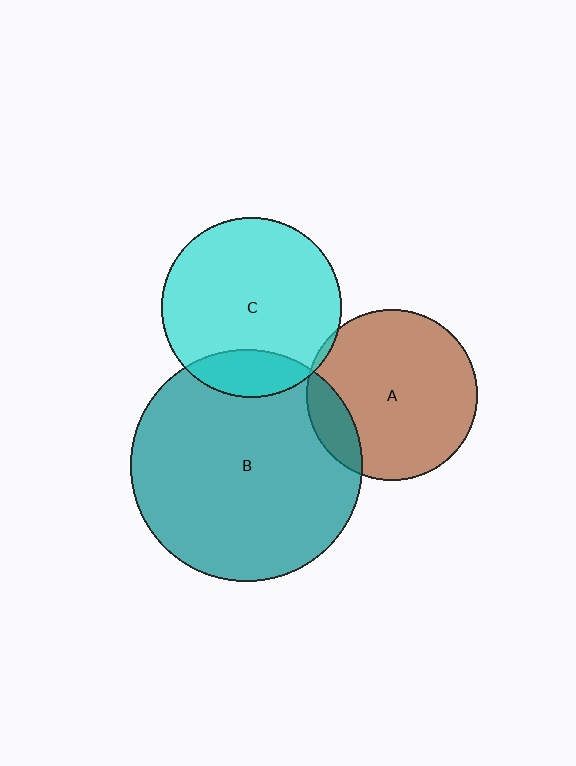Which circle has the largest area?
Circle B (teal).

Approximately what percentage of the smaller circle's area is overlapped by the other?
Approximately 15%.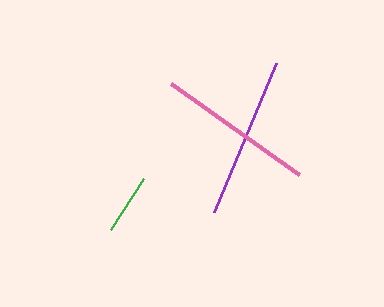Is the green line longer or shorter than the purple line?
The purple line is longer than the green line.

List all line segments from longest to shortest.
From longest to shortest: purple, pink, green.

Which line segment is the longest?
The purple line is the longest at approximately 161 pixels.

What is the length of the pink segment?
The pink segment is approximately 157 pixels long.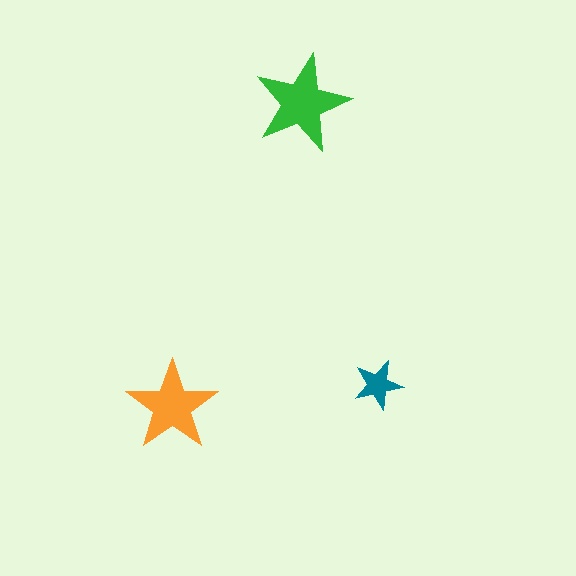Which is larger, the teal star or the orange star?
The orange one.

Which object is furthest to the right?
The teal star is rightmost.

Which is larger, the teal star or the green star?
The green one.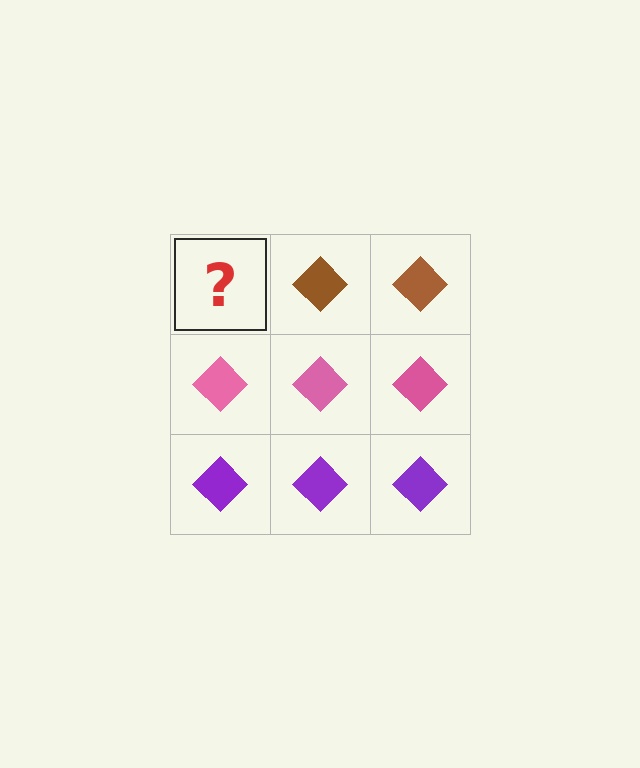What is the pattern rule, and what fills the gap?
The rule is that each row has a consistent color. The gap should be filled with a brown diamond.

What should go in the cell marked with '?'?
The missing cell should contain a brown diamond.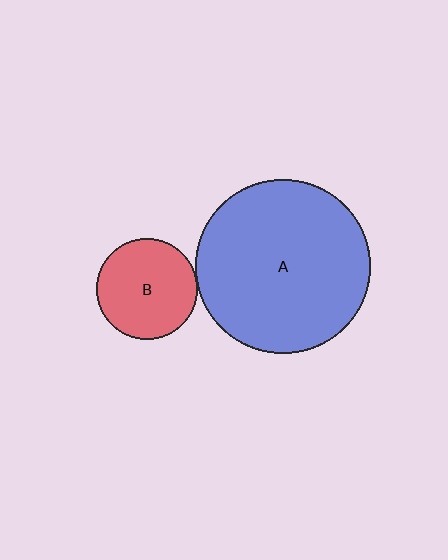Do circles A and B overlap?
Yes.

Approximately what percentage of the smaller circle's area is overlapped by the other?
Approximately 5%.